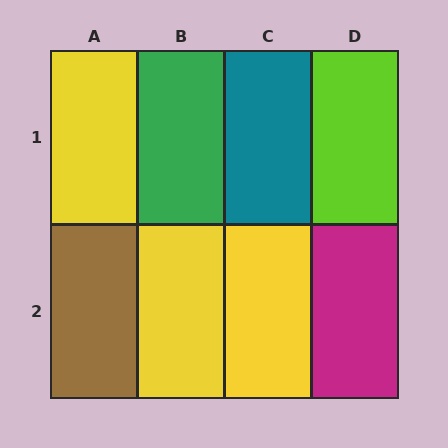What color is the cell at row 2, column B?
Yellow.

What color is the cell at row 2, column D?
Magenta.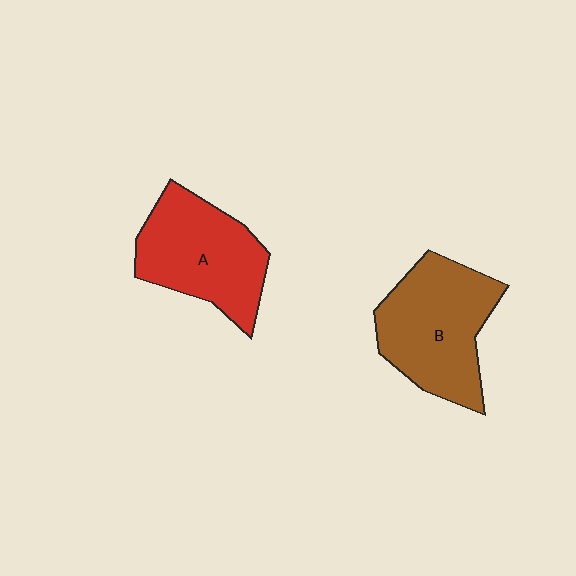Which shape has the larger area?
Shape B (brown).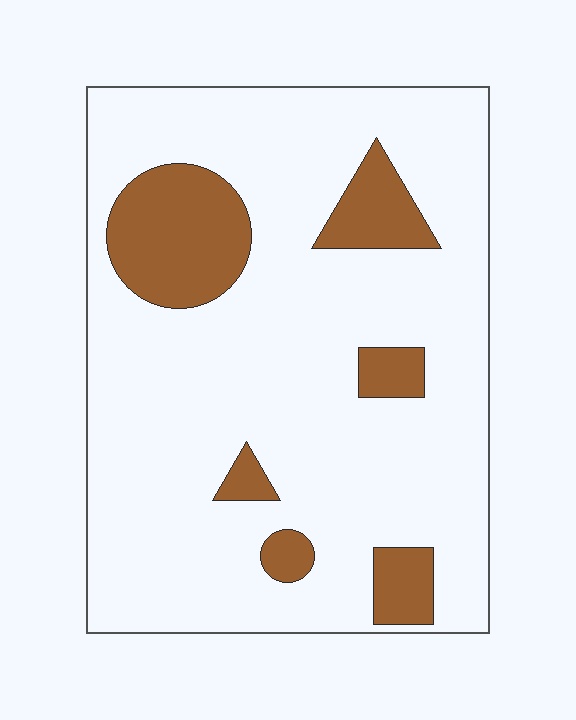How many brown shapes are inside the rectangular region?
6.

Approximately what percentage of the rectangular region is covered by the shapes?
Approximately 15%.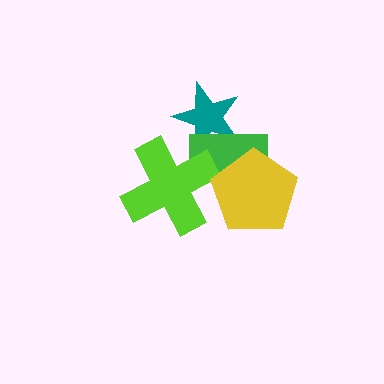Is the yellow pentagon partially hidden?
No, no other shape covers it.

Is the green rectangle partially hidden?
Yes, it is partially covered by another shape.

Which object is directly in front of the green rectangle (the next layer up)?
The lime cross is directly in front of the green rectangle.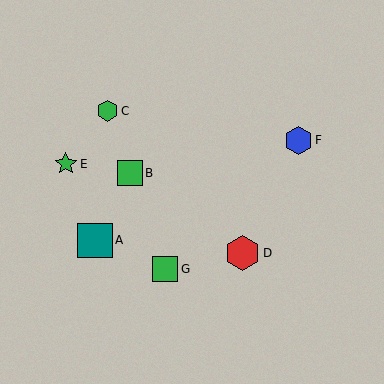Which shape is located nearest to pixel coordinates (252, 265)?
The red hexagon (labeled D) at (242, 253) is nearest to that location.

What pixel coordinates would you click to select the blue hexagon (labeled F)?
Click at (299, 140) to select the blue hexagon F.